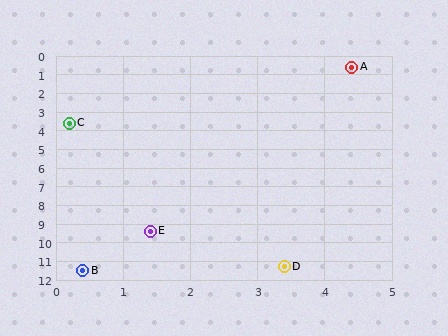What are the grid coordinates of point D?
Point D is at approximately (3.4, 11.3).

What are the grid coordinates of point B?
Point B is at approximately (0.4, 11.5).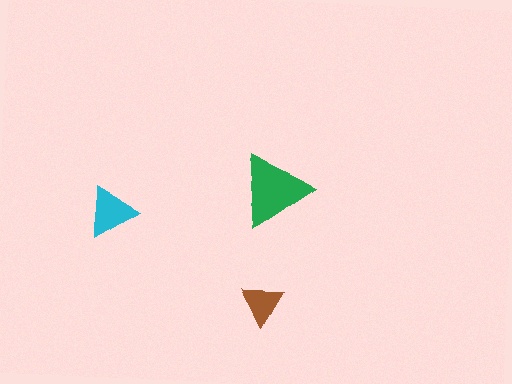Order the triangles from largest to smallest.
the green one, the cyan one, the brown one.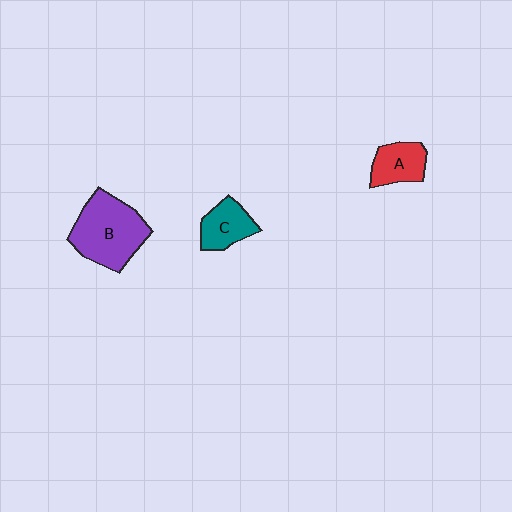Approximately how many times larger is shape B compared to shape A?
Approximately 2.1 times.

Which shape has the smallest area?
Shape A (red).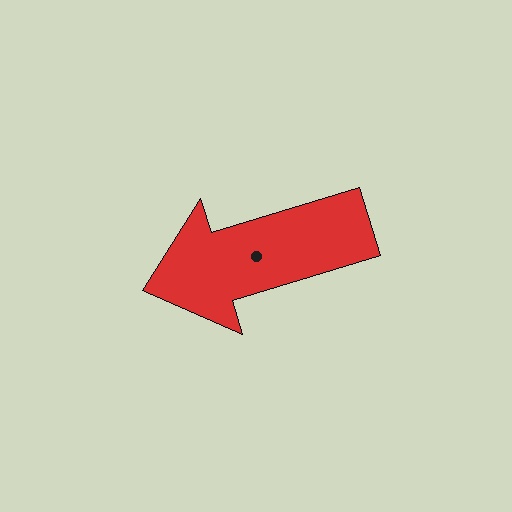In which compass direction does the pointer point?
West.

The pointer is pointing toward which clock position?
Roughly 8 o'clock.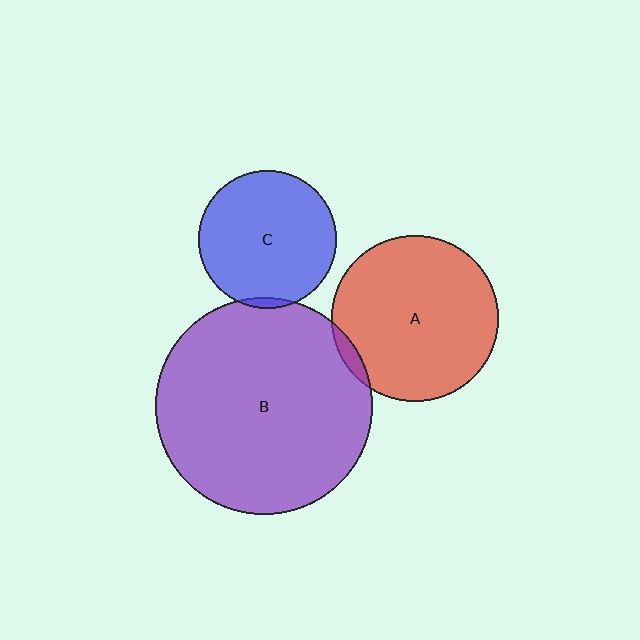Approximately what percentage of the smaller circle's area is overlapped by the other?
Approximately 5%.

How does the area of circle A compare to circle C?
Approximately 1.5 times.